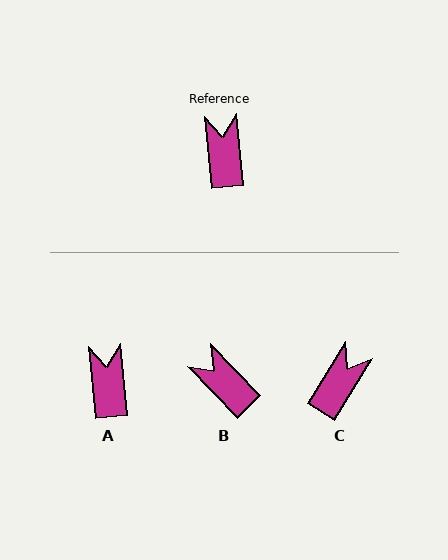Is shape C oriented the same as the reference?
No, it is off by about 37 degrees.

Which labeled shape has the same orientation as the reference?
A.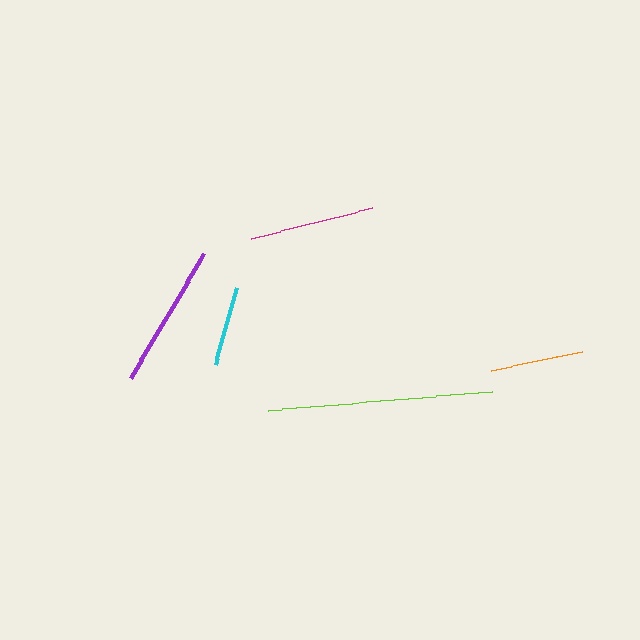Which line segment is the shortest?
The cyan line is the shortest at approximately 81 pixels.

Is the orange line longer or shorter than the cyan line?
The orange line is longer than the cyan line.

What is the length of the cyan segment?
The cyan segment is approximately 81 pixels long.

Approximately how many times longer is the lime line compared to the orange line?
The lime line is approximately 2.4 times the length of the orange line.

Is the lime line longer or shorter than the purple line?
The lime line is longer than the purple line.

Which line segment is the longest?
The lime line is the longest at approximately 225 pixels.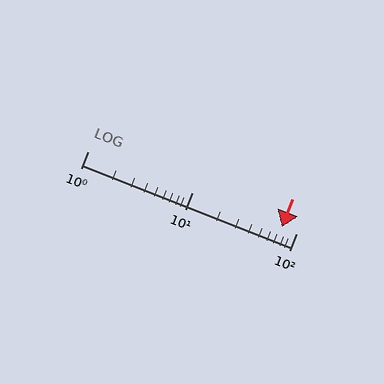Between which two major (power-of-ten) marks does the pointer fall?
The pointer is between 10 and 100.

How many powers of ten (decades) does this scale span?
The scale spans 2 decades, from 1 to 100.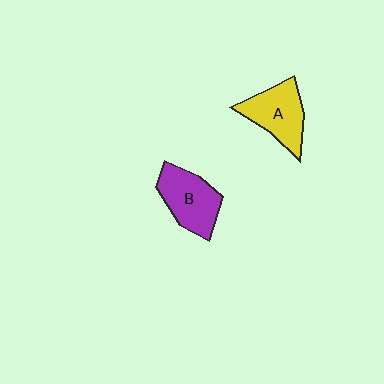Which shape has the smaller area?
Shape A (yellow).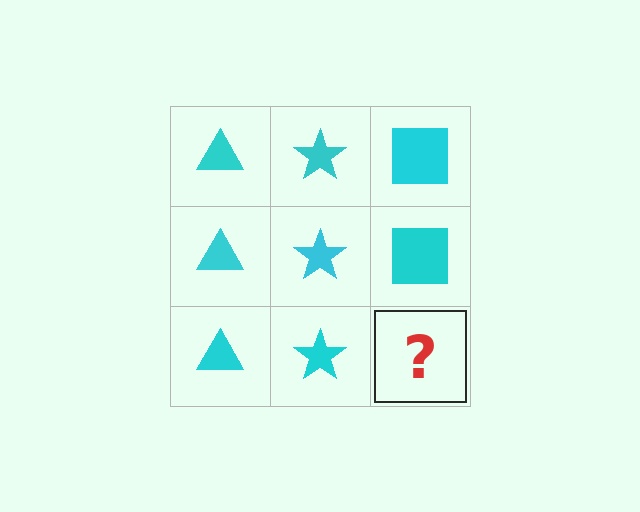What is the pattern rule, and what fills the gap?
The rule is that each column has a consistent shape. The gap should be filled with a cyan square.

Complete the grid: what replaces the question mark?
The question mark should be replaced with a cyan square.